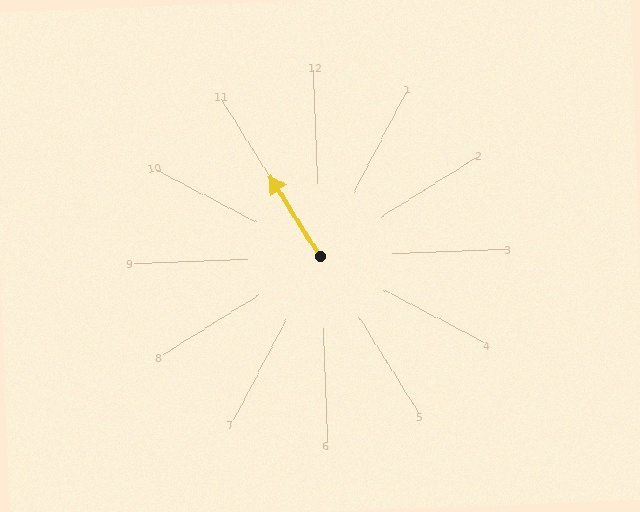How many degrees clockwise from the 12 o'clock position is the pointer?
Approximately 330 degrees.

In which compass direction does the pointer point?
Northwest.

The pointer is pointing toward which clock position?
Roughly 11 o'clock.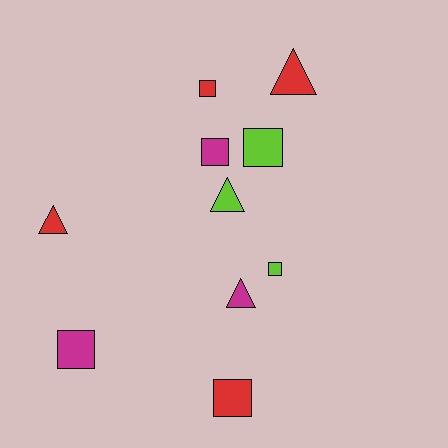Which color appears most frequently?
Red, with 4 objects.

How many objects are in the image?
There are 10 objects.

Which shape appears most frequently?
Square, with 6 objects.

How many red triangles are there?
There are 2 red triangles.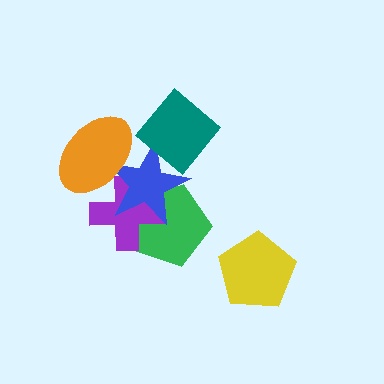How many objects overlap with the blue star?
4 objects overlap with the blue star.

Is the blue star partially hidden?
Yes, it is partially covered by another shape.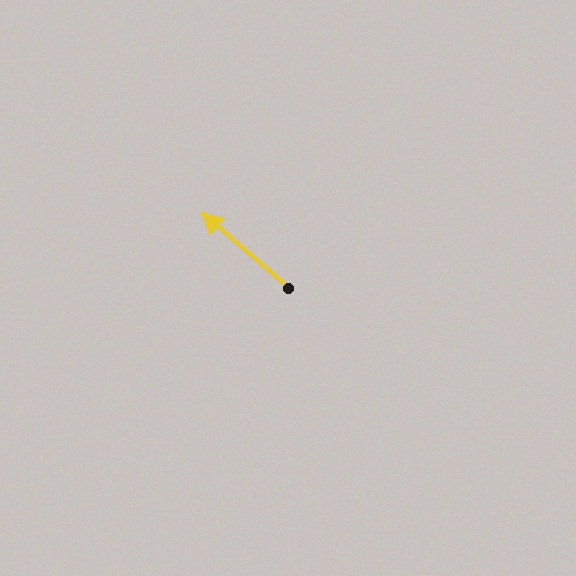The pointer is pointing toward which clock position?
Roughly 10 o'clock.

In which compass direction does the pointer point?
Northwest.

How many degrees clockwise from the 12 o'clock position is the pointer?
Approximately 311 degrees.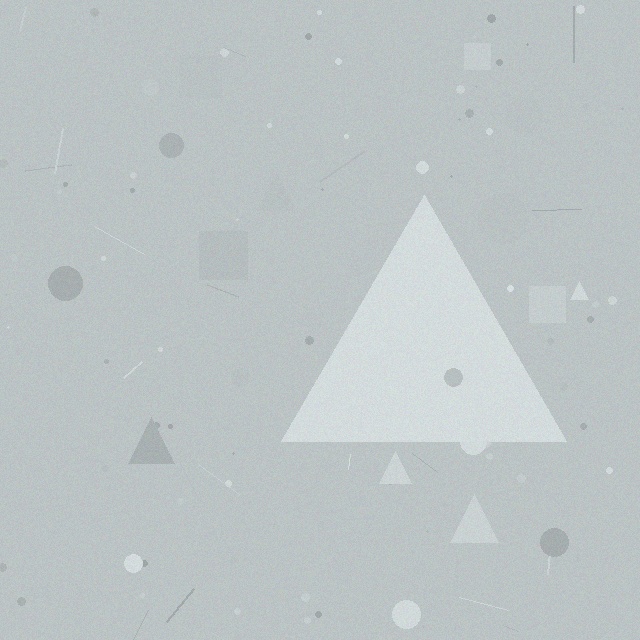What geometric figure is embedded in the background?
A triangle is embedded in the background.